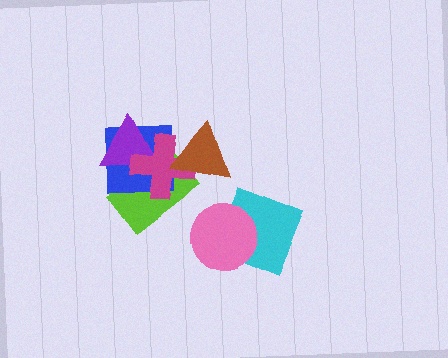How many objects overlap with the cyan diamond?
1 object overlaps with the cyan diamond.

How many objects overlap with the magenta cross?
4 objects overlap with the magenta cross.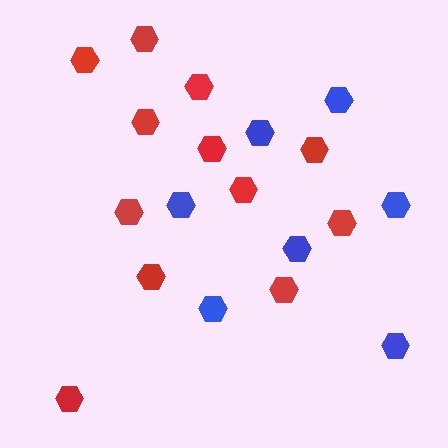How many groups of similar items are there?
There are 2 groups: one group of red hexagons (12) and one group of blue hexagons (7).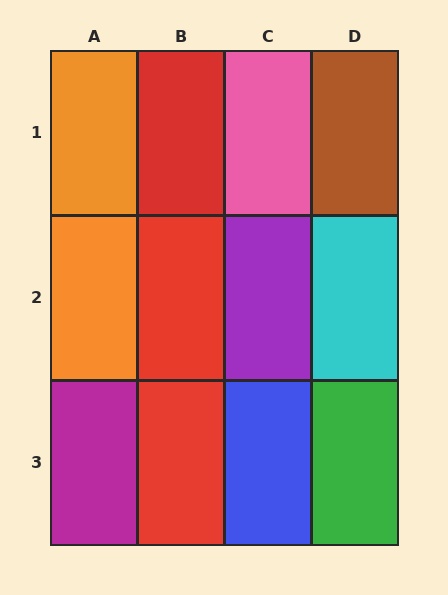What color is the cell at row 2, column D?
Cyan.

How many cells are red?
3 cells are red.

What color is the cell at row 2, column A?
Orange.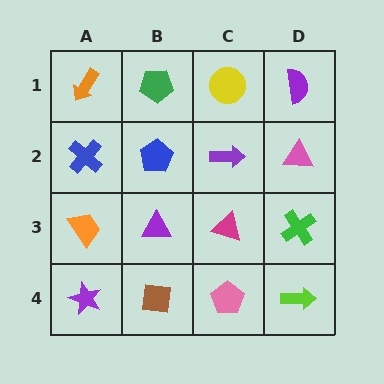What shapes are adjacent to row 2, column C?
A yellow circle (row 1, column C), a magenta triangle (row 3, column C), a blue pentagon (row 2, column B), a pink triangle (row 2, column D).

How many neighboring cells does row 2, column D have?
3.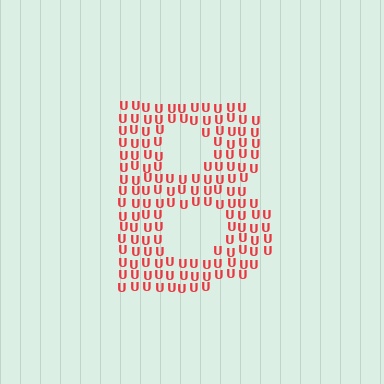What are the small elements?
The small elements are letter U's.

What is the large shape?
The large shape is the letter B.